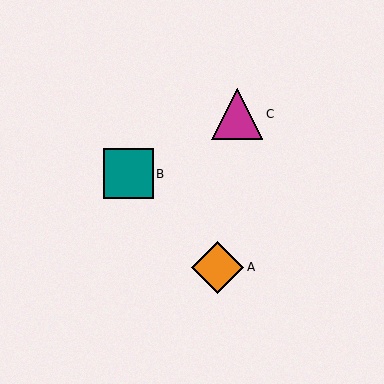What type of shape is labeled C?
Shape C is a magenta triangle.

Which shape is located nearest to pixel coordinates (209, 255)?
The orange diamond (labeled A) at (218, 267) is nearest to that location.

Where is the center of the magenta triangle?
The center of the magenta triangle is at (237, 114).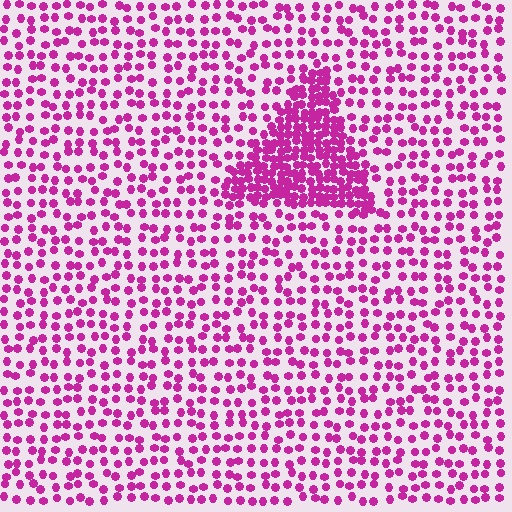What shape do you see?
I see a triangle.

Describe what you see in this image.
The image contains small magenta elements arranged at two different densities. A triangle-shaped region is visible where the elements are more densely packed than the surrounding area.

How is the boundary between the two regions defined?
The boundary is defined by a change in element density (approximately 2.6x ratio). All elements are the same color, size, and shape.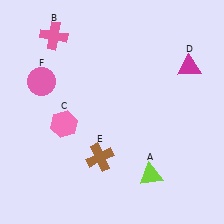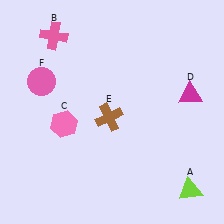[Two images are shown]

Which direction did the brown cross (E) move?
The brown cross (E) moved up.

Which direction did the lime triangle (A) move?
The lime triangle (A) moved right.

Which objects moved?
The objects that moved are: the lime triangle (A), the magenta triangle (D), the brown cross (E).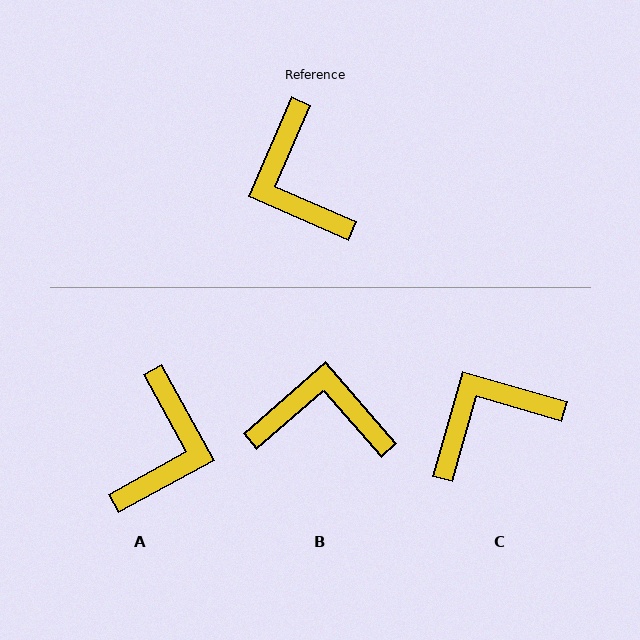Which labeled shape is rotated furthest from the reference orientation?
A, about 143 degrees away.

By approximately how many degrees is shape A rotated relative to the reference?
Approximately 143 degrees counter-clockwise.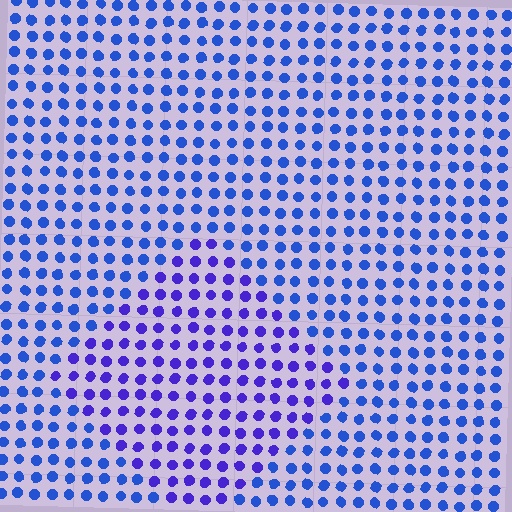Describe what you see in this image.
The image is filled with small blue elements in a uniform arrangement. A diamond-shaped region is visible where the elements are tinted to a slightly different hue, forming a subtle color boundary.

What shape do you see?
I see a diamond.